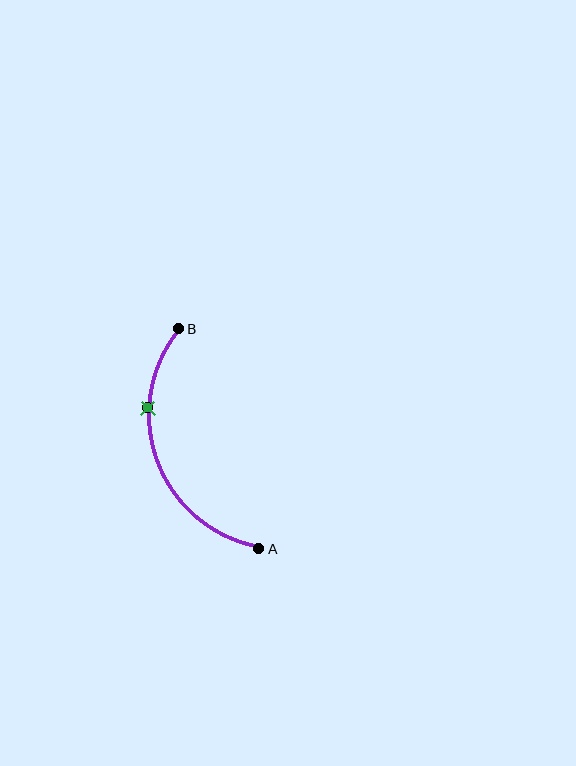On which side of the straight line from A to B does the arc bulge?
The arc bulges to the left of the straight line connecting A and B.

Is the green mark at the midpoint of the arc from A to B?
No. The green mark lies on the arc but is closer to endpoint B. The arc midpoint would be at the point on the curve equidistant along the arc from both A and B.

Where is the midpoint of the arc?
The arc midpoint is the point on the curve farthest from the straight line joining A and B. It sits to the left of that line.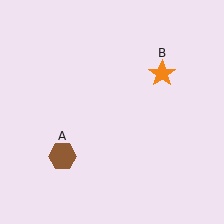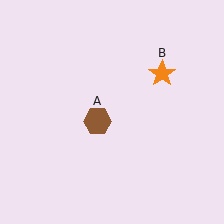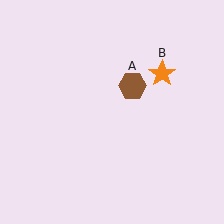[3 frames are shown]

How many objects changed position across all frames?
1 object changed position: brown hexagon (object A).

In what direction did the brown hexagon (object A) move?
The brown hexagon (object A) moved up and to the right.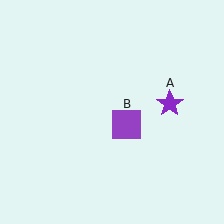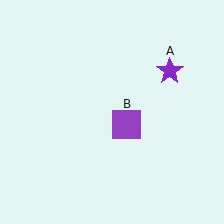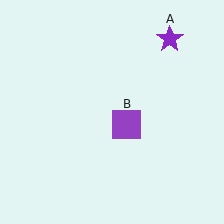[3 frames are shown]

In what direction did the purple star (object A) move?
The purple star (object A) moved up.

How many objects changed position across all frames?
1 object changed position: purple star (object A).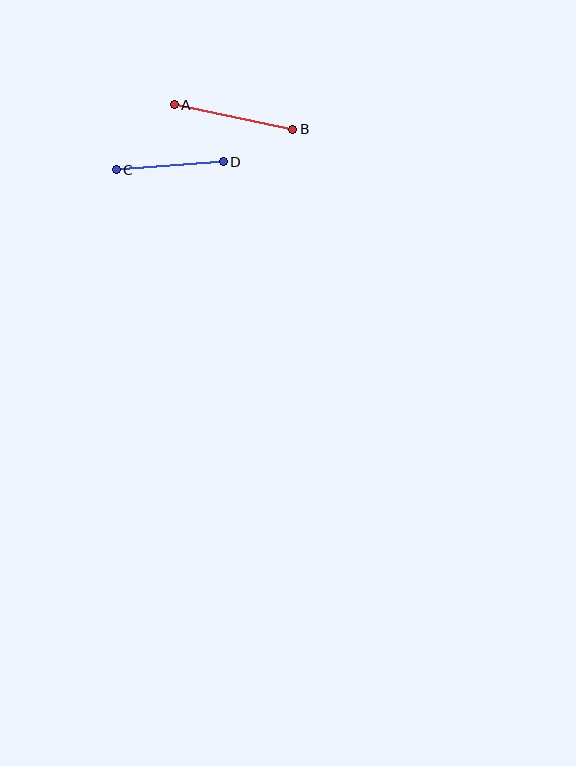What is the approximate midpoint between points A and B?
The midpoint is at approximately (233, 117) pixels.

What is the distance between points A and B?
The distance is approximately 121 pixels.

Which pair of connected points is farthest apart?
Points A and B are farthest apart.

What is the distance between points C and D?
The distance is approximately 107 pixels.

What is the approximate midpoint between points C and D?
The midpoint is at approximately (170, 166) pixels.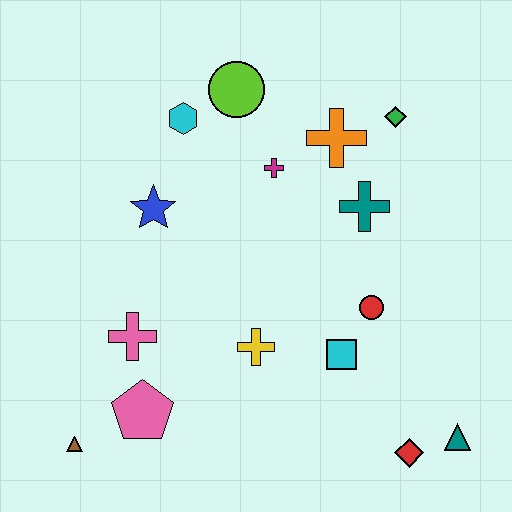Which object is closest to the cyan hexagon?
The lime circle is closest to the cyan hexagon.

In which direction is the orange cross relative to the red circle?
The orange cross is above the red circle.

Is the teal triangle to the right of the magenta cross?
Yes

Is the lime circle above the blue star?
Yes